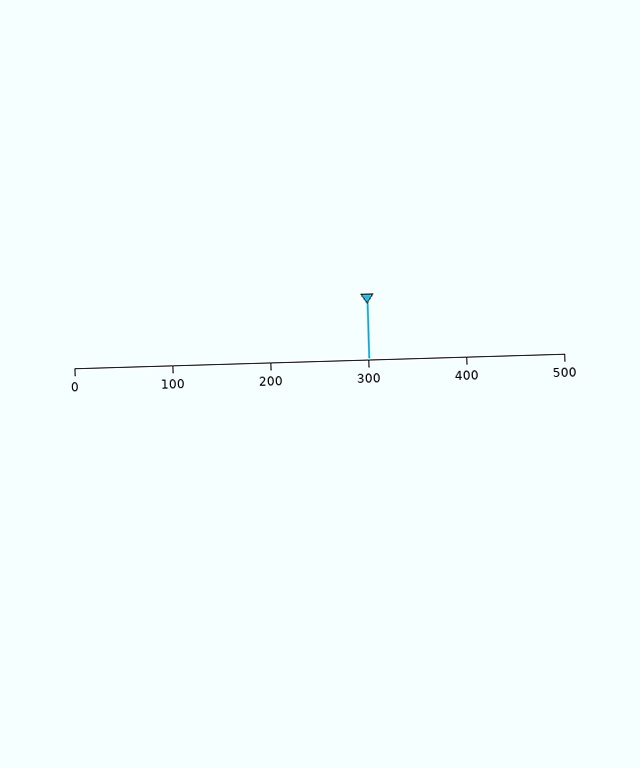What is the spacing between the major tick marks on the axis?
The major ticks are spaced 100 apart.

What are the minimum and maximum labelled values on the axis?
The axis runs from 0 to 500.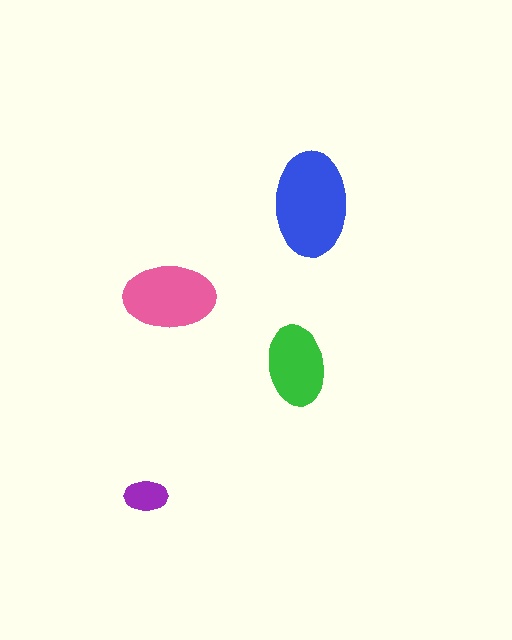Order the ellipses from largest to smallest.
the blue one, the pink one, the green one, the purple one.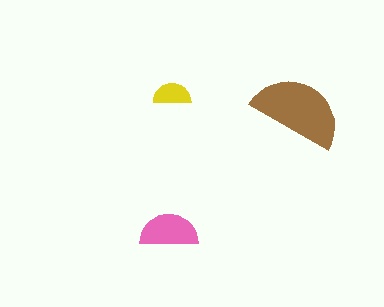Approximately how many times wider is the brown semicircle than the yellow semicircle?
About 2.5 times wider.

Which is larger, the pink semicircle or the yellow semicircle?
The pink one.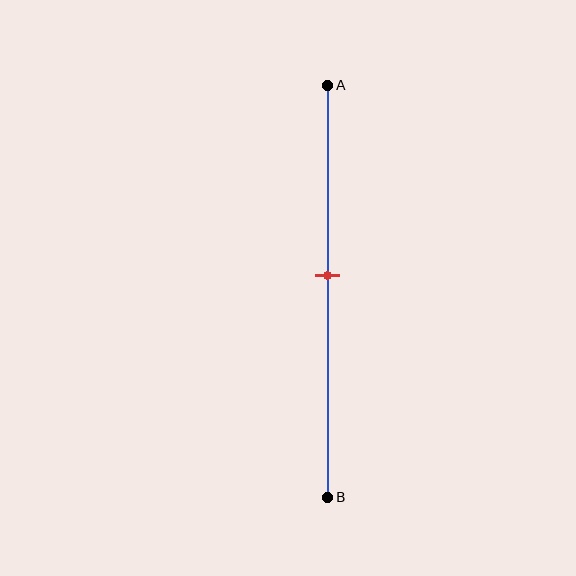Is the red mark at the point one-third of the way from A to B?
No, the mark is at about 45% from A, not at the 33% one-third point.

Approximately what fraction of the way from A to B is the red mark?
The red mark is approximately 45% of the way from A to B.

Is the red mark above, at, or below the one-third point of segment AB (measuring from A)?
The red mark is below the one-third point of segment AB.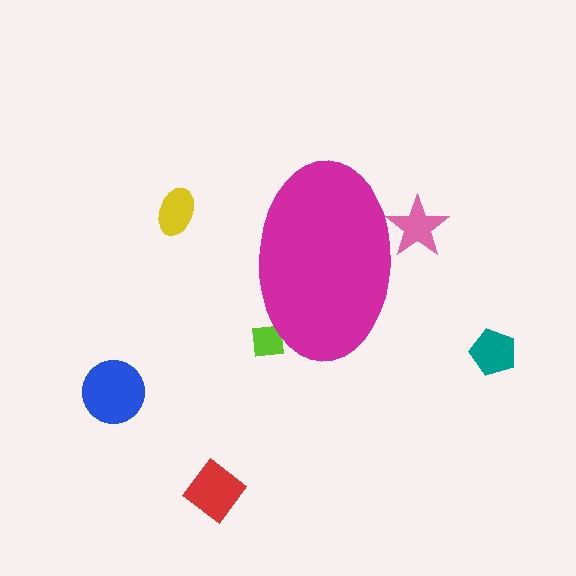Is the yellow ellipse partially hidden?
No, the yellow ellipse is fully visible.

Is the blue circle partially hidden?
No, the blue circle is fully visible.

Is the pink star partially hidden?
Yes, the pink star is partially hidden behind the magenta ellipse.